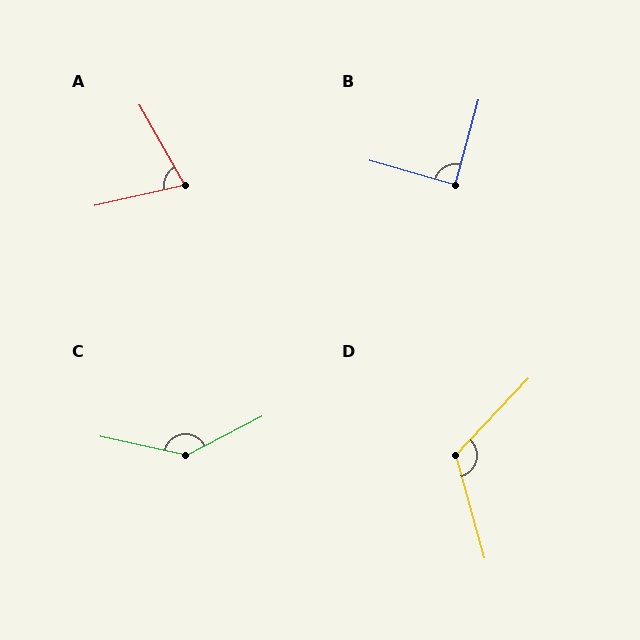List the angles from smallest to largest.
A (73°), B (89°), D (121°), C (141°).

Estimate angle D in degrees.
Approximately 121 degrees.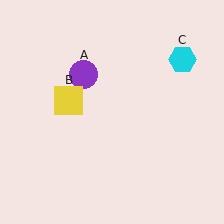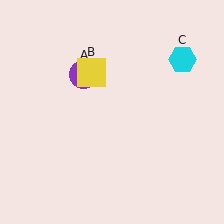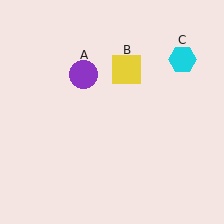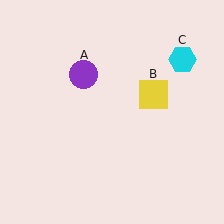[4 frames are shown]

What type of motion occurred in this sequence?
The yellow square (object B) rotated clockwise around the center of the scene.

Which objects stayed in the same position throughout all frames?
Purple circle (object A) and cyan hexagon (object C) remained stationary.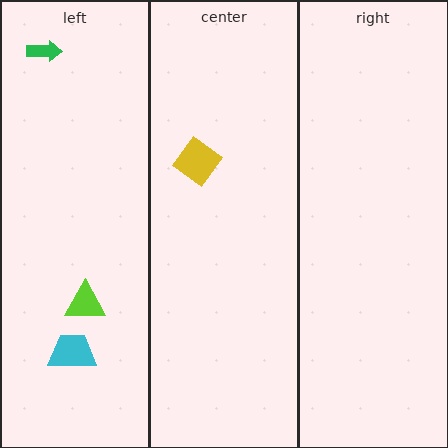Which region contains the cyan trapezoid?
The left region.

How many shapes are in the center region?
1.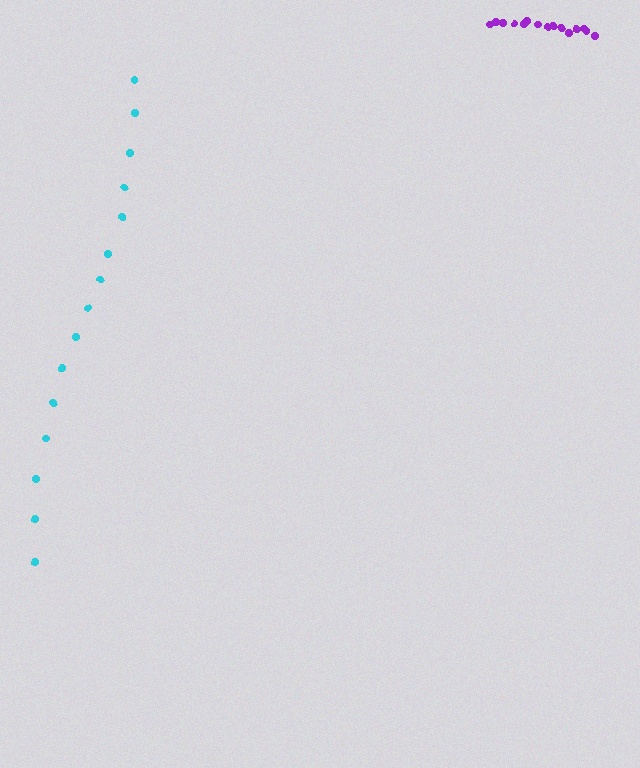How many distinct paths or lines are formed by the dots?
There are 2 distinct paths.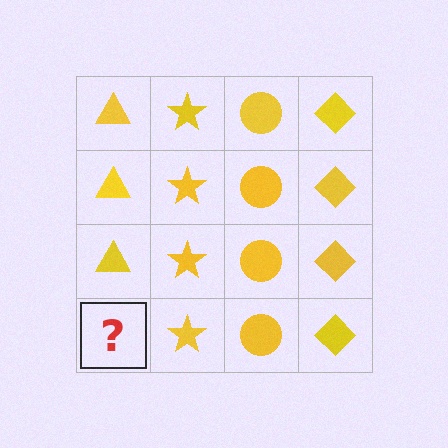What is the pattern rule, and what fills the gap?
The rule is that each column has a consistent shape. The gap should be filled with a yellow triangle.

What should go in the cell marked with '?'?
The missing cell should contain a yellow triangle.